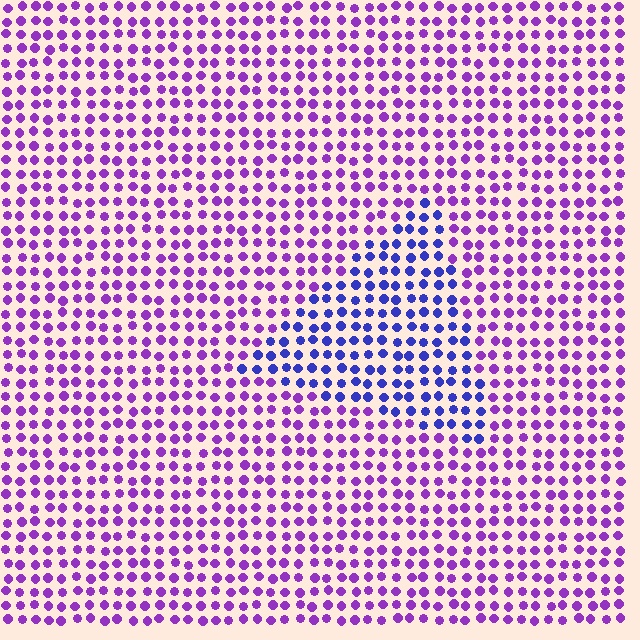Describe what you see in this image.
The image is filled with small purple elements in a uniform arrangement. A triangle-shaped region is visible where the elements are tinted to a slightly different hue, forming a subtle color boundary.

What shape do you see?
I see a triangle.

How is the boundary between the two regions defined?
The boundary is defined purely by a slight shift in hue (about 43 degrees). Spacing, size, and orientation are identical on both sides.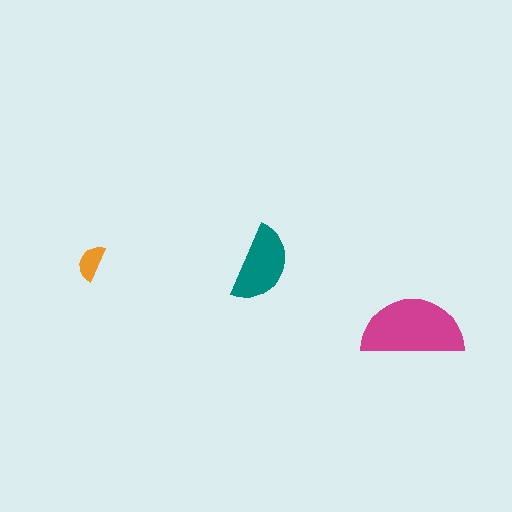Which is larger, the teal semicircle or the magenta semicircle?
The magenta one.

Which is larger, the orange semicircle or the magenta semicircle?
The magenta one.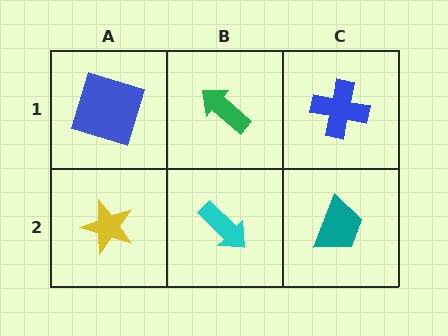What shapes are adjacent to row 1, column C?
A teal trapezoid (row 2, column C), a green arrow (row 1, column B).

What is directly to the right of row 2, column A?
A cyan arrow.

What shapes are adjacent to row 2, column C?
A blue cross (row 1, column C), a cyan arrow (row 2, column B).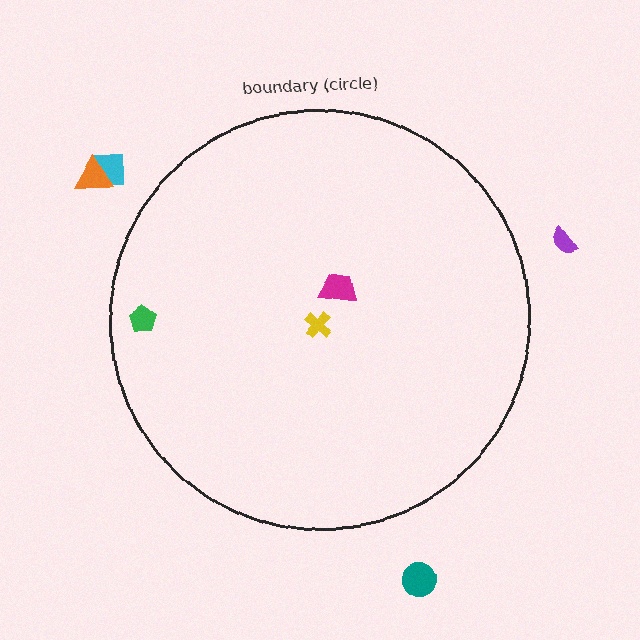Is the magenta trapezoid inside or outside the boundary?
Inside.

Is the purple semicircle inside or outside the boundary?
Outside.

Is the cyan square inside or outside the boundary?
Outside.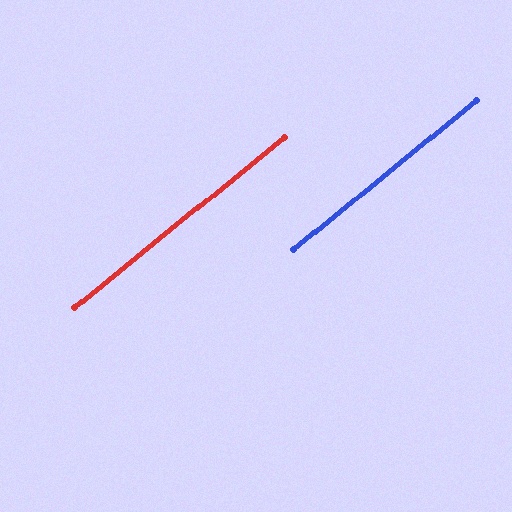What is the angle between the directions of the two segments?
Approximately 0 degrees.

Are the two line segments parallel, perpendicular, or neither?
Parallel — their directions differ by only 0.2°.